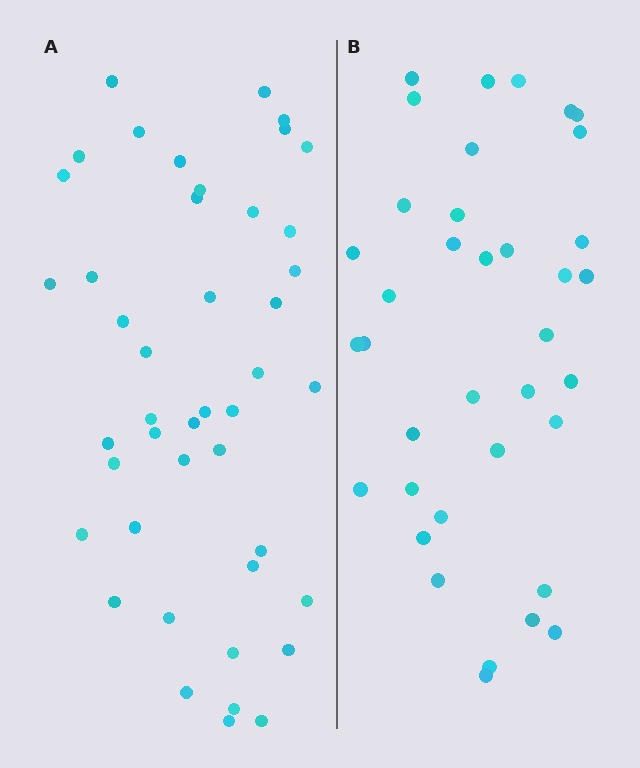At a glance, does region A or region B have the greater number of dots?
Region A (the left region) has more dots.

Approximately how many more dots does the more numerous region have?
Region A has roughly 8 or so more dots than region B.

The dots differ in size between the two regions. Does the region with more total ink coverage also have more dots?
No. Region B has more total ink coverage because its dots are larger, but region A actually contains more individual dots. Total area can be misleading — the number of items is what matters here.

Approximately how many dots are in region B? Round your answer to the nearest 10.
About 40 dots. (The exact count is 37, which rounds to 40.)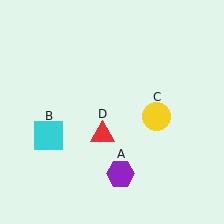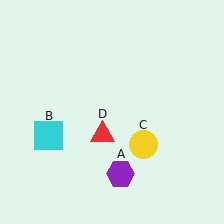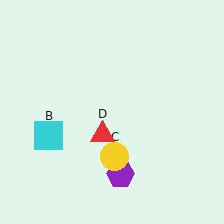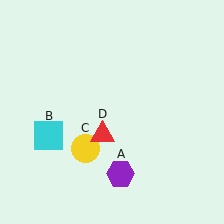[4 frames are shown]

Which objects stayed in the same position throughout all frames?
Purple hexagon (object A) and cyan square (object B) and red triangle (object D) remained stationary.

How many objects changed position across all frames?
1 object changed position: yellow circle (object C).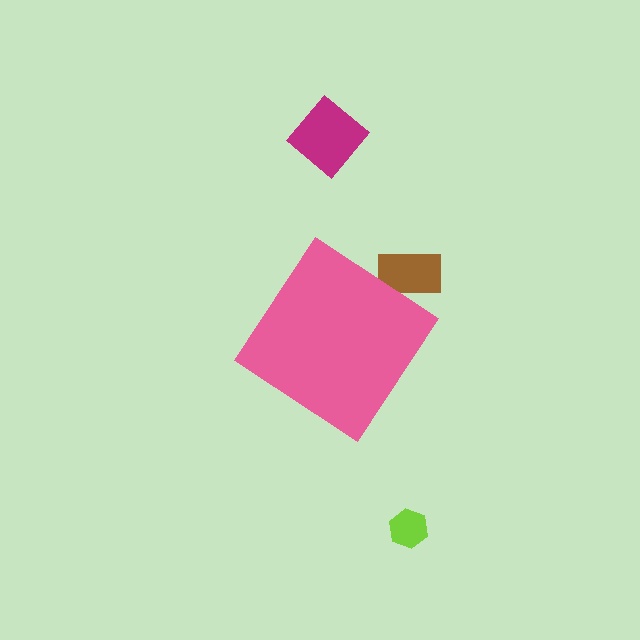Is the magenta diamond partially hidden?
No, the magenta diamond is fully visible.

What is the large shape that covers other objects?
A pink diamond.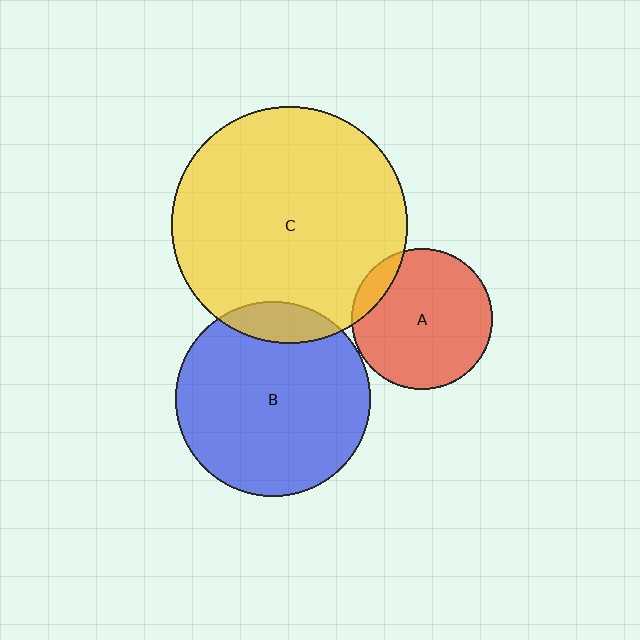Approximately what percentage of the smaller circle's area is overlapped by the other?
Approximately 10%.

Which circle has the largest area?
Circle C (yellow).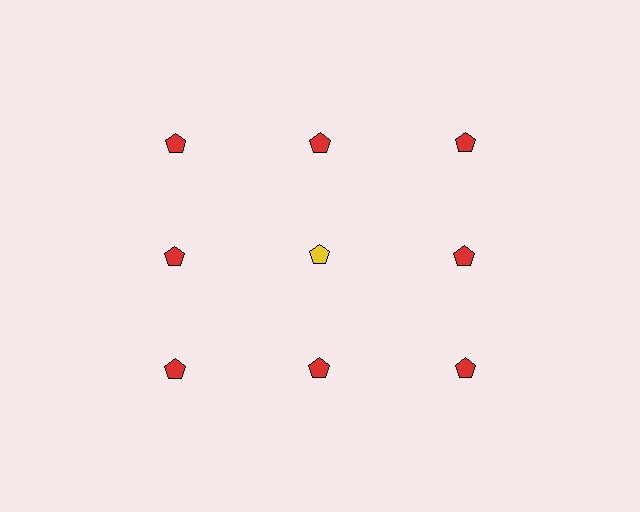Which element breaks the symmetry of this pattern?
The yellow pentagon in the second row, second from left column breaks the symmetry. All other shapes are red pentagons.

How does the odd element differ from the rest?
It has a different color: yellow instead of red.